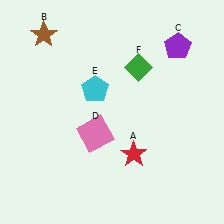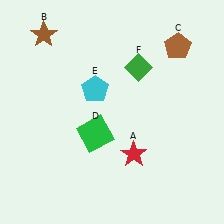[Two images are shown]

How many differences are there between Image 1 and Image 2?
There are 2 differences between the two images.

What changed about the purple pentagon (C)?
In Image 1, C is purple. In Image 2, it changed to brown.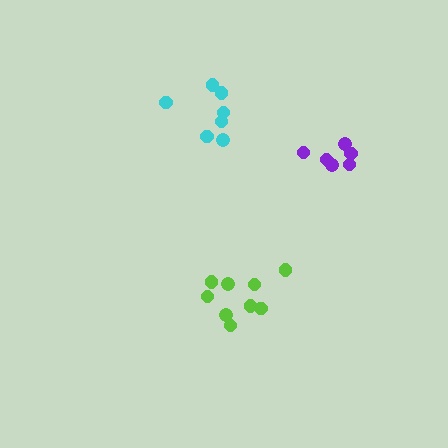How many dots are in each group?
Group 1: 7 dots, Group 2: 9 dots, Group 3: 6 dots (22 total).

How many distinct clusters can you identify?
There are 3 distinct clusters.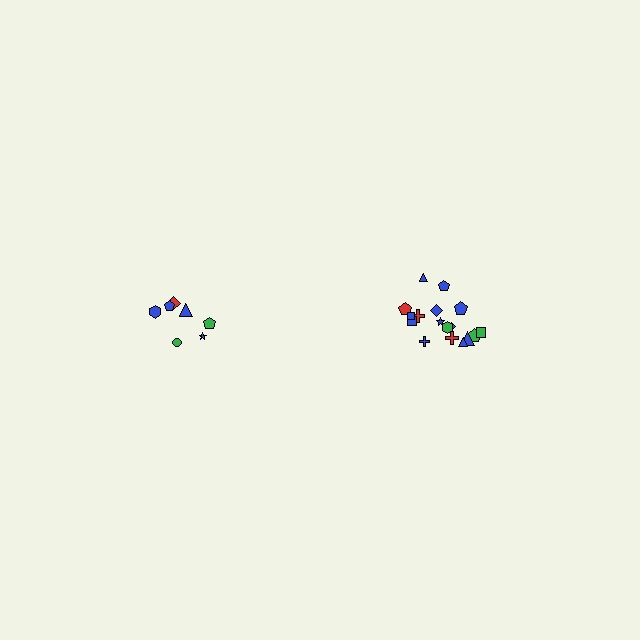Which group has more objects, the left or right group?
The right group.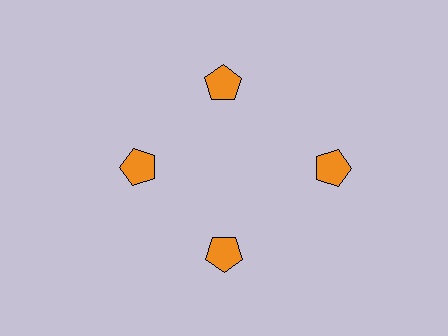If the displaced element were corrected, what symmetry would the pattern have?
It would have 4-fold rotational symmetry — the pattern would map onto itself every 90 degrees.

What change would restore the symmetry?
The symmetry would be restored by moving it inward, back onto the ring so that all 4 pentagons sit at equal angles and equal distance from the center.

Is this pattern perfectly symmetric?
No. The 4 orange pentagons are arranged in a ring, but one element near the 3 o'clock position is pushed outward from the center, breaking the 4-fold rotational symmetry.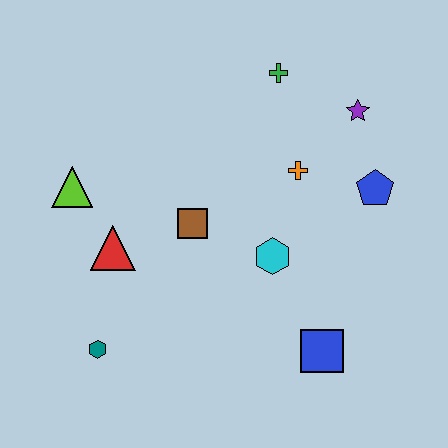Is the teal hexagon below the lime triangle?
Yes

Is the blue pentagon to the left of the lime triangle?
No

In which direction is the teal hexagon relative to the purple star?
The teal hexagon is to the left of the purple star.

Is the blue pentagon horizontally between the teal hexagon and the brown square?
No